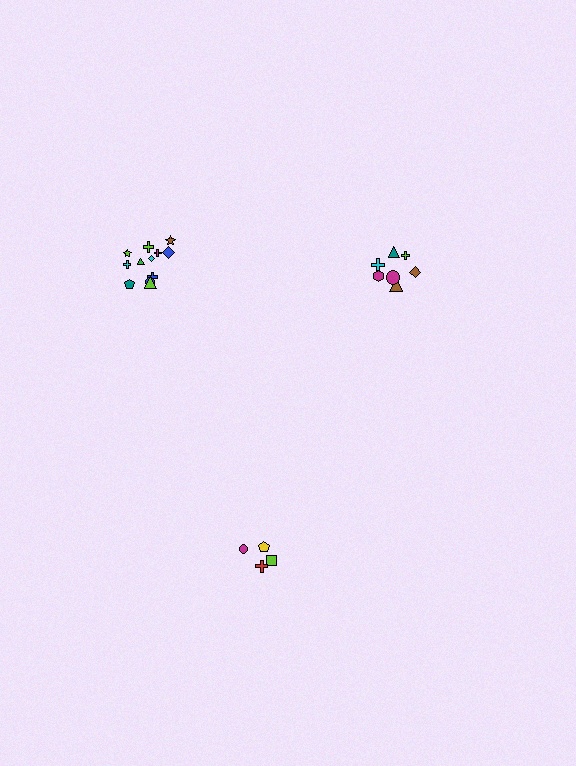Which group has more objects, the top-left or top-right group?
The top-left group.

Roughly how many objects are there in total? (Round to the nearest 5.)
Roughly 25 objects in total.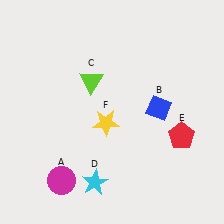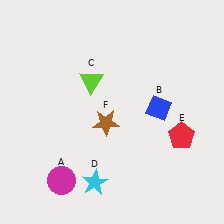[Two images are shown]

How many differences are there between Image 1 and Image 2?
There is 1 difference between the two images.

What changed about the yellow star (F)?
In Image 1, F is yellow. In Image 2, it changed to brown.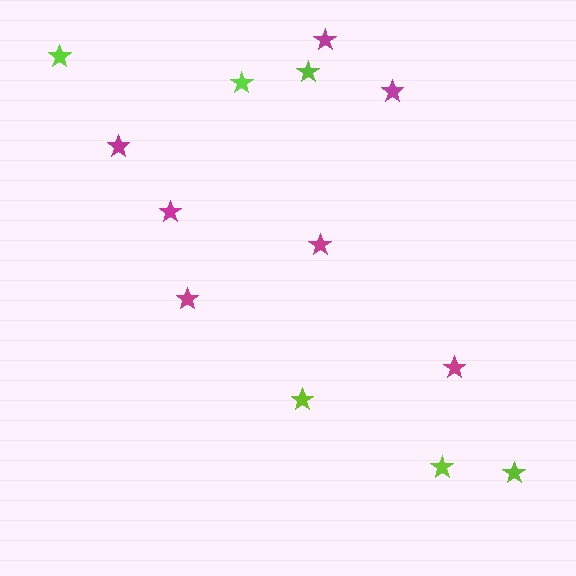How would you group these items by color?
There are 2 groups: one group of magenta stars (7) and one group of lime stars (6).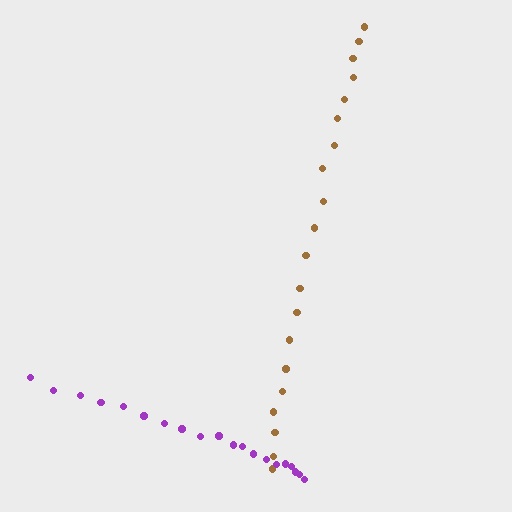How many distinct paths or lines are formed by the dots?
There are 2 distinct paths.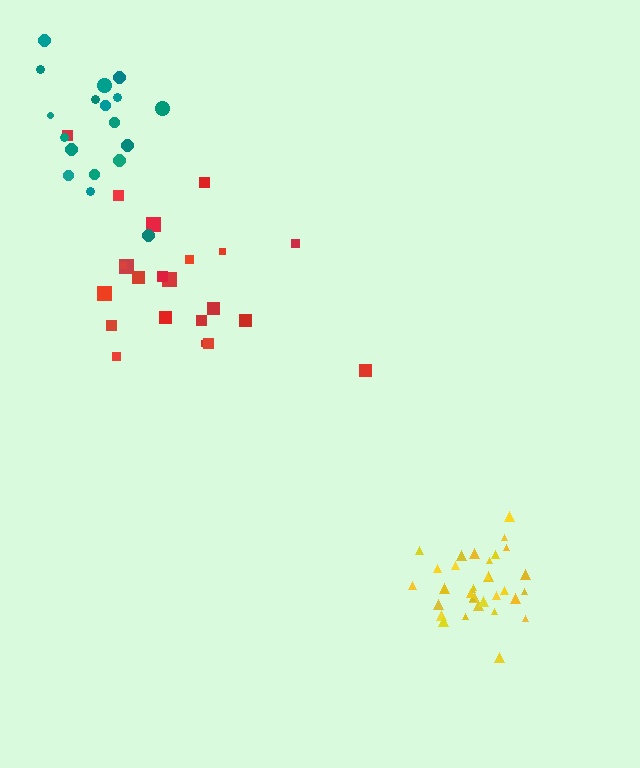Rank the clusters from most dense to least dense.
yellow, teal, red.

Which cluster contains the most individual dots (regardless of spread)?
Yellow (34).